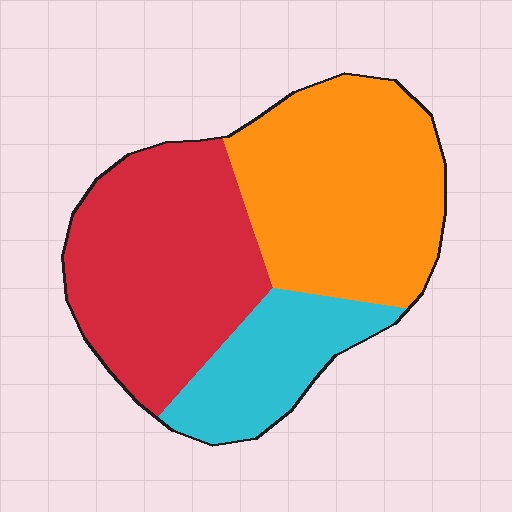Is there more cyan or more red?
Red.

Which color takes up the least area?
Cyan, at roughly 20%.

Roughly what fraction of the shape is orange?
Orange covers 41% of the shape.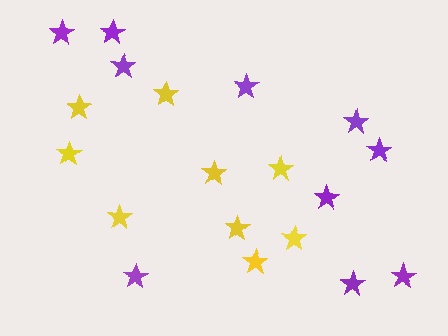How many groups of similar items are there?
There are 2 groups: one group of purple stars (10) and one group of yellow stars (9).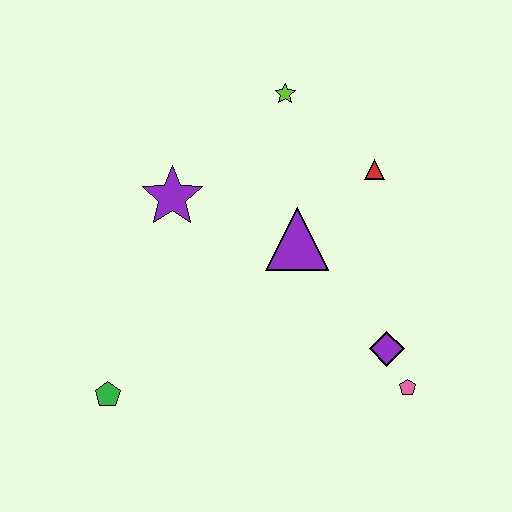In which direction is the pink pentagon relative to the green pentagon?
The pink pentagon is to the right of the green pentagon.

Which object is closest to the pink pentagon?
The purple diamond is closest to the pink pentagon.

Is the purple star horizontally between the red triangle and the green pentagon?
Yes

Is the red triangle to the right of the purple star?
Yes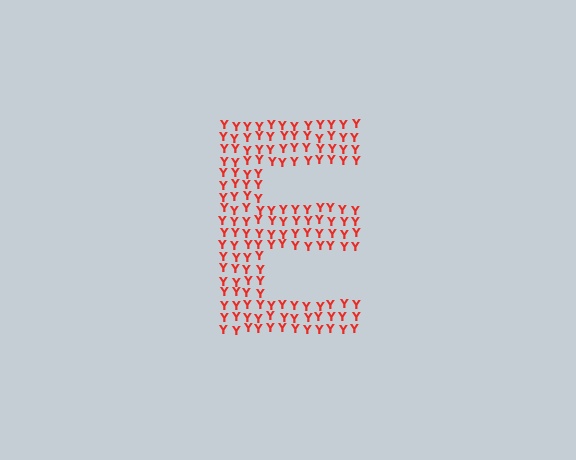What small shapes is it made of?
It is made of small letter Y's.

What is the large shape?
The large shape is the letter E.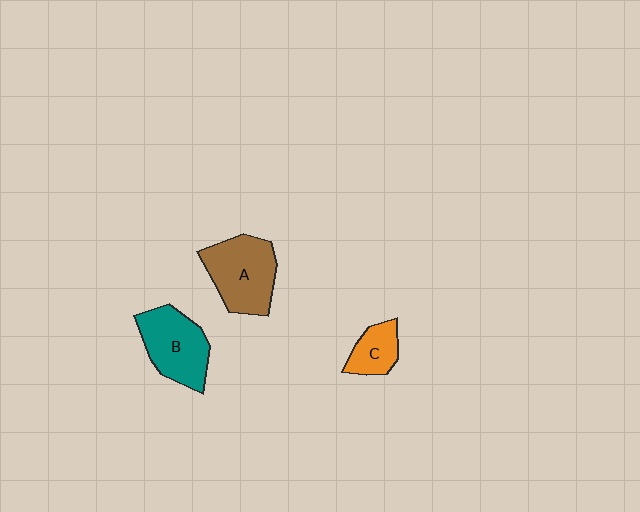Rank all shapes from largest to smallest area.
From largest to smallest: A (brown), B (teal), C (orange).